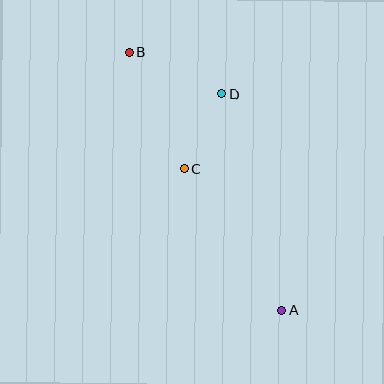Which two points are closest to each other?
Points C and D are closest to each other.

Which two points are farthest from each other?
Points A and B are farthest from each other.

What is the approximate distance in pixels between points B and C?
The distance between B and C is approximately 129 pixels.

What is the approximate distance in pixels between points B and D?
The distance between B and D is approximately 102 pixels.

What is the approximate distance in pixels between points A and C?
The distance between A and C is approximately 171 pixels.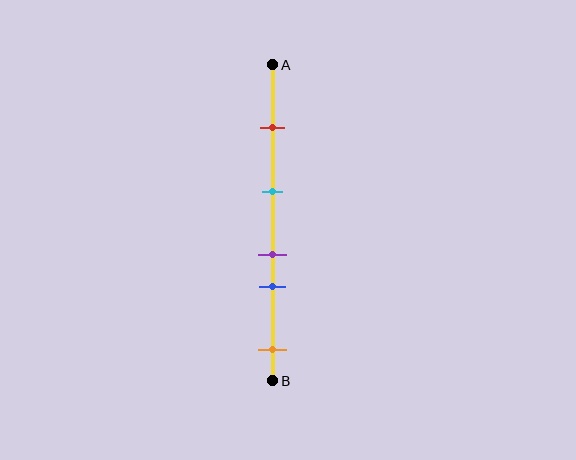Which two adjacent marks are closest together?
The purple and blue marks are the closest adjacent pair.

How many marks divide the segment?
There are 5 marks dividing the segment.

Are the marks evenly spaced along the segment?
No, the marks are not evenly spaced.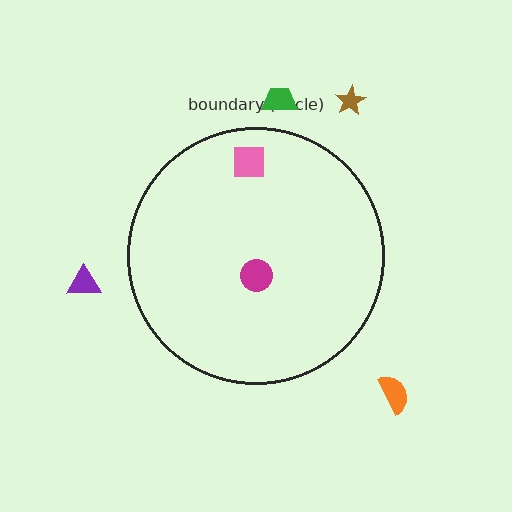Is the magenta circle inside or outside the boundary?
Inside.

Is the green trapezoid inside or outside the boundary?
Outside.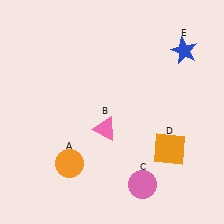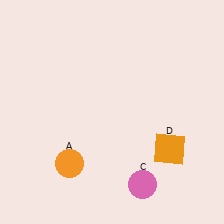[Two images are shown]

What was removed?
The blue star (E), the pink triangle (B) were removed in Image 2.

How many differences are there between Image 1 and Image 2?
There are 2 differences between the two images.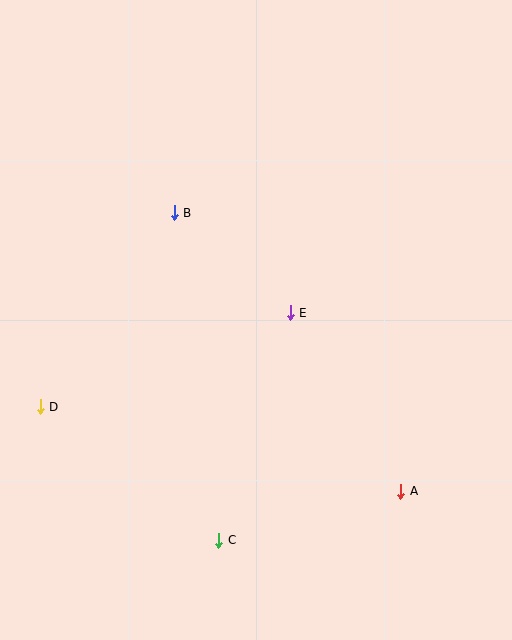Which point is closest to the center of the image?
Point E at (290, 313) is closest to the center.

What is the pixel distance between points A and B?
The distance between A and B is 359 pixels.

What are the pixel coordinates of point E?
Point E is at (290, 313).